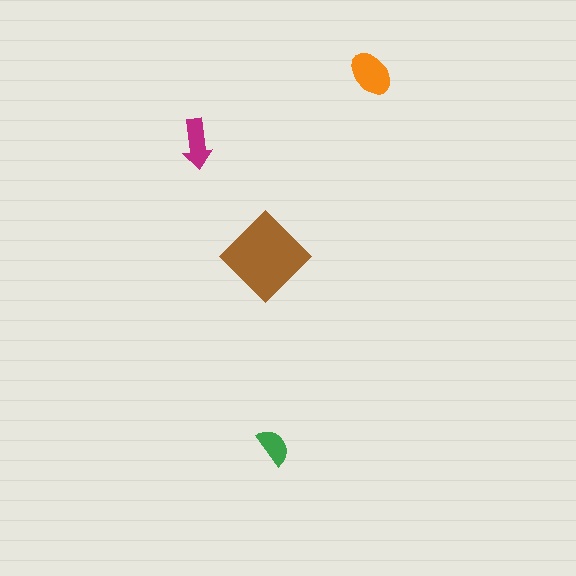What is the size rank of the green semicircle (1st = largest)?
4th.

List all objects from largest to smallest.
The brown diamond, the orange ellipse, the magenta arrow, the green semicircle.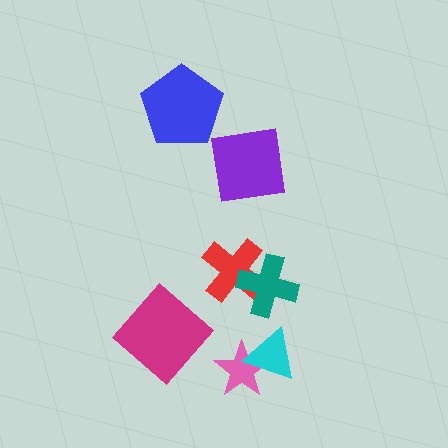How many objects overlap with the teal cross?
1 object overlaps with the teal cross.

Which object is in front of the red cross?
The teal cross is in front of the red cross.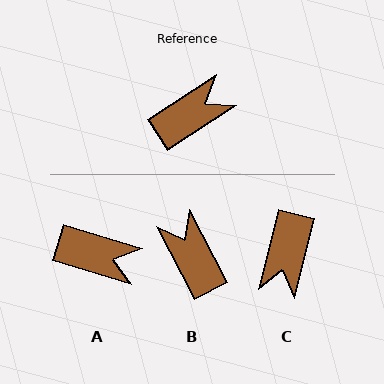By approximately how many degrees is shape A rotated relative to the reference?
Approximately 50 degrees clockwise.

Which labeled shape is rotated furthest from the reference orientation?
C, about 138 degrees away.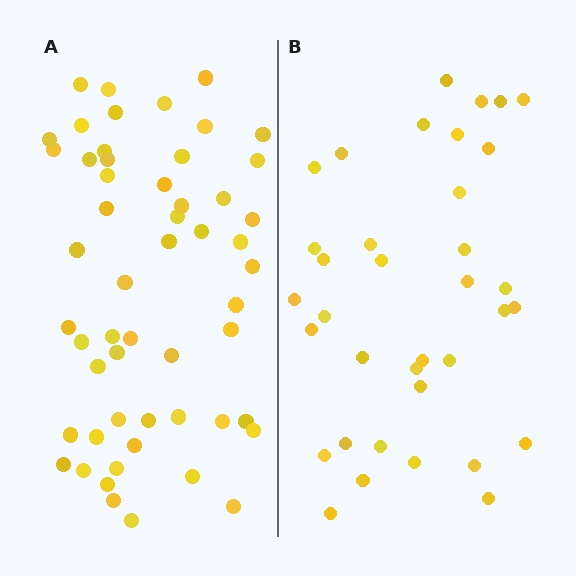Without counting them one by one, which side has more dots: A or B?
Region A (the left region) has more dots.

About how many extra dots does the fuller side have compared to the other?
Region A has approximately 20 more dots than region B.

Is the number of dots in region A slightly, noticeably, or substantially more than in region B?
Region A has substantially more. The ratio is roughly 1.5 to 1.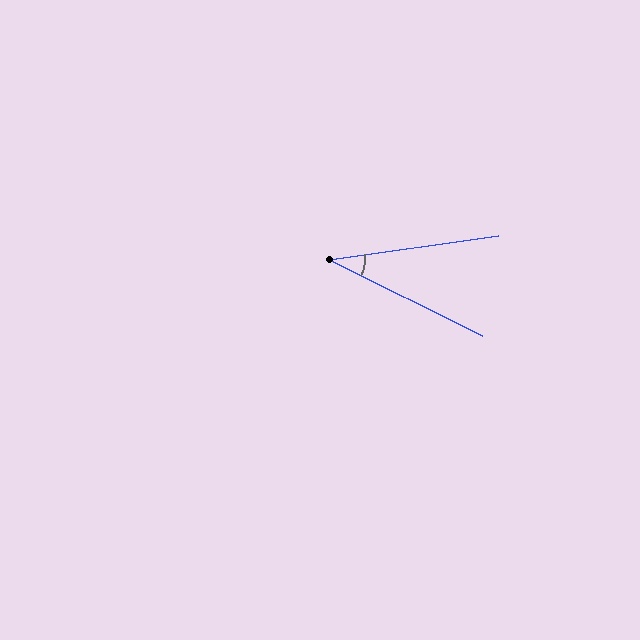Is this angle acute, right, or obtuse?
It is acute.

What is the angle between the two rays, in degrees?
Approximately 34 degrees.